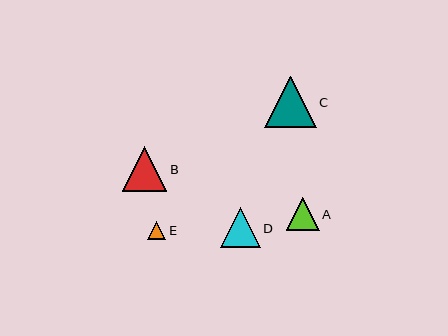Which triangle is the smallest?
Triangle E is the smallest with a size of approximately 18 pixels.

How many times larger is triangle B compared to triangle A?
Triangle B is approximately 1.3 times the size of triangle A.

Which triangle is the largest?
Triangle C is the largest with a size of approximately 52 pixels.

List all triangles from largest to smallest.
From largest to smallest: C, B, D, A, E.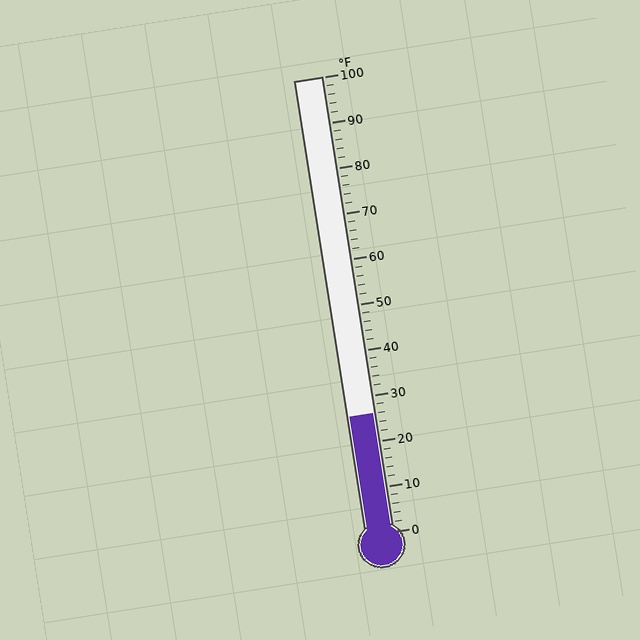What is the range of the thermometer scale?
The thermometer scale ranges from 0°F to 100°F.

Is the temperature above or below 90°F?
The temperature is below 90°F.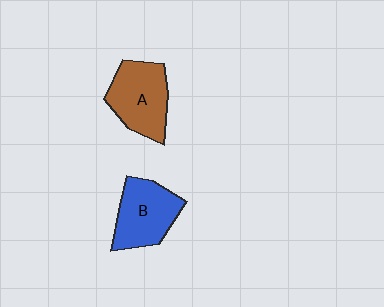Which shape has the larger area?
Shape A (brown).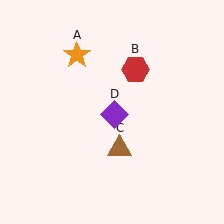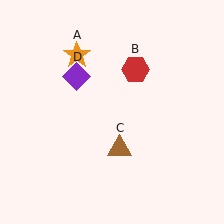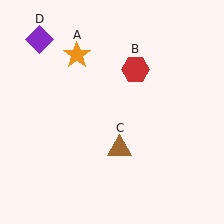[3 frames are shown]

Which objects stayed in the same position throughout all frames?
Orange star (object A) and red hexagon (object B) and brown triangle (object C) remained stationary.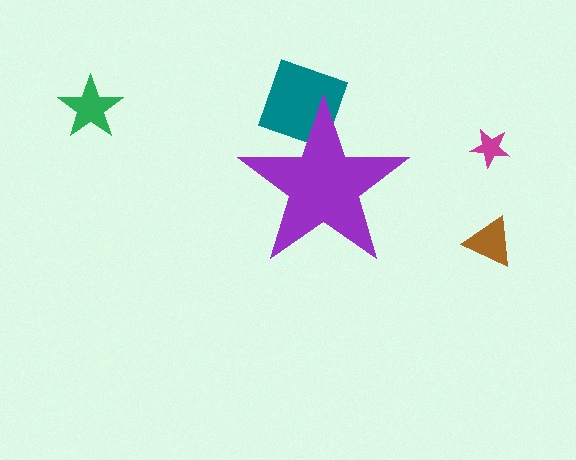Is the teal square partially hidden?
Yes, the teal square is partially hidden behind the purple star.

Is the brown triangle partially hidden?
No, the brown triangle is fully visible.